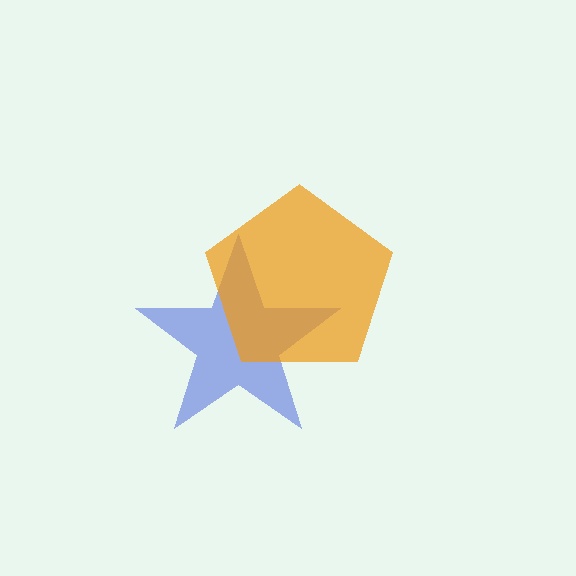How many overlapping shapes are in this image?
There are 2 overlapping shapes in the image.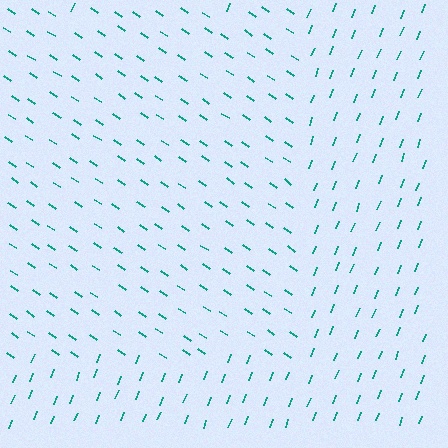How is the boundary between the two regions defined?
The boundary is defined purely by a change in line orientation (approximately 77 degrees difference). All lines are the same color and thickness.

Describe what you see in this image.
The image is filled with small teal line segments. A rectangle region in the image has lines oriented differently from the surrounding lines, creating a visible texture boundary.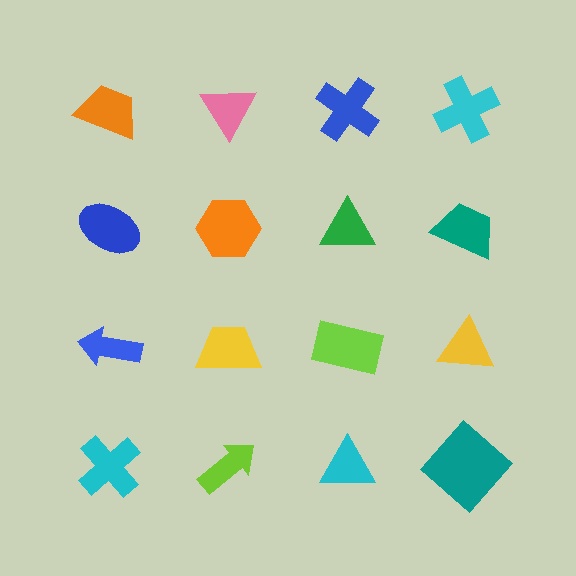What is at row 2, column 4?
A teal trapezoid.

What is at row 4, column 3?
A cyan triangle.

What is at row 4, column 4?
A teal diamond.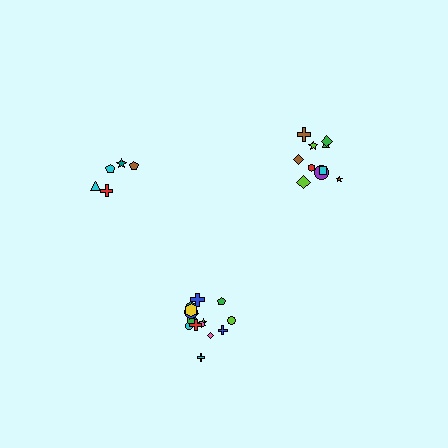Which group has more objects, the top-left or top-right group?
The top-right group.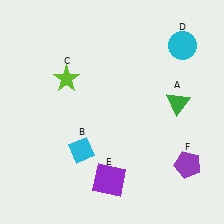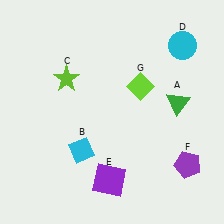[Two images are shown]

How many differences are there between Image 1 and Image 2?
There is 1 difference between the two images.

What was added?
A lime diamond (G) was added in Image 2.